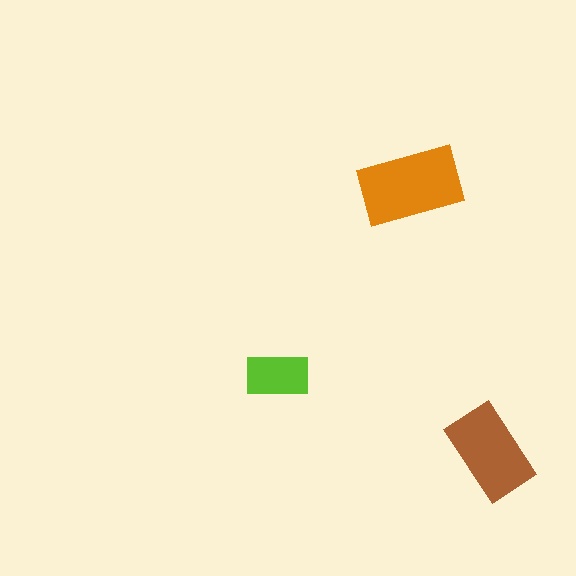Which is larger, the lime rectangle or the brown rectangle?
The brown one.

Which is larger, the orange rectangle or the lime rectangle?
The orange one.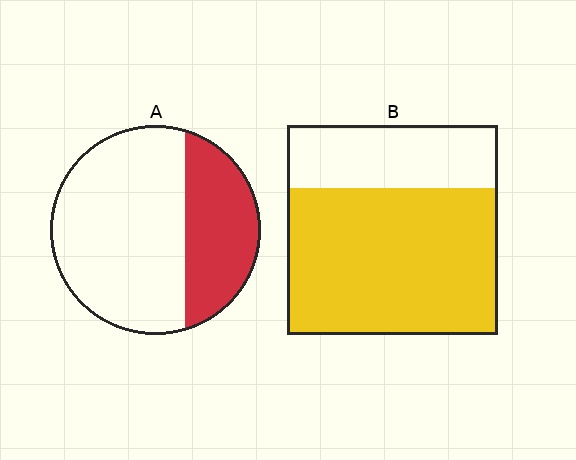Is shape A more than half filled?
No.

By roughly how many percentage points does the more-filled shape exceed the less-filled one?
By roughly 40 percentage points (B over A).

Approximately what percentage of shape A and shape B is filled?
A is approximately 30% and B is approximately 70%.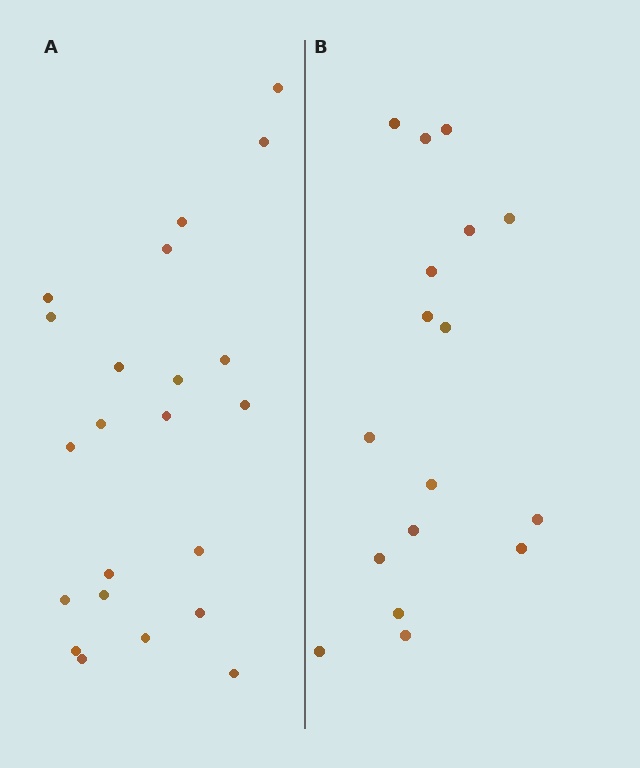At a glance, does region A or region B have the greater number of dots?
Region A (the left region) has more dots.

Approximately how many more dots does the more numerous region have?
Region A has about 5 more dots than region B.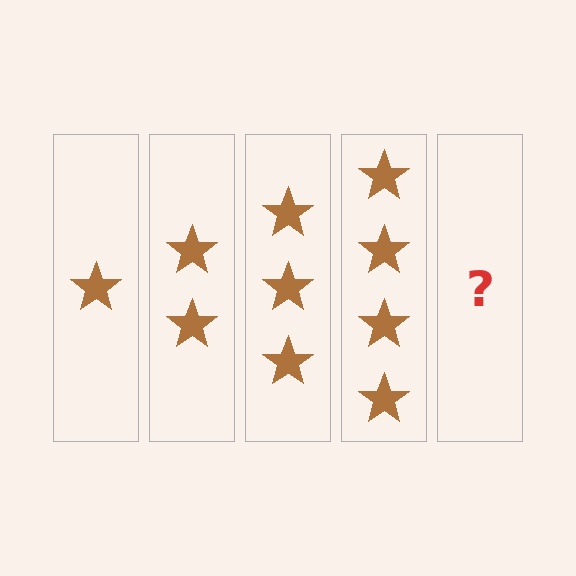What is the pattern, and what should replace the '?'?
The pattern is that each step adds one more star. The '?' should be 5 stars.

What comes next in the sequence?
The next element should be 5 stars.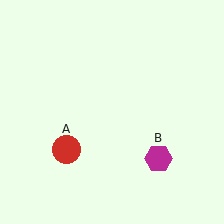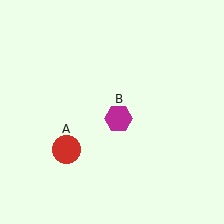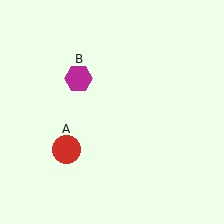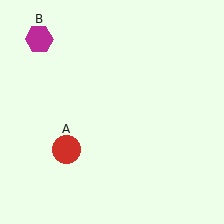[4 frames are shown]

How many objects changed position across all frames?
1 object changed position: magenta hexagon (object B).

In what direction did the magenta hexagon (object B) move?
The magenta hexagon (object B) moved up and to the left.